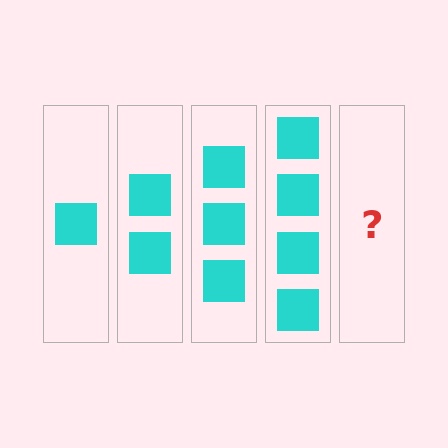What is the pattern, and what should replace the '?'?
The pattern is that each step adds one more square. The '?' should be 5 squares.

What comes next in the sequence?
The next element should be 5 squares.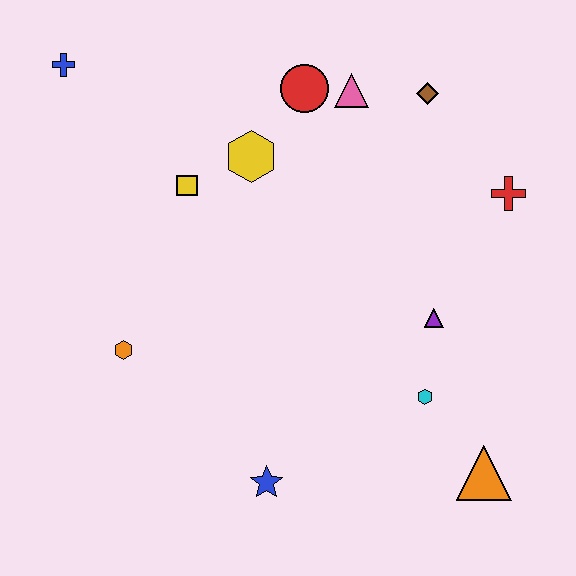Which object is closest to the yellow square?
The yellow hexagon is closest to the yellow square.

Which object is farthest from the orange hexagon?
The red cross is farthest from the orange hexagon.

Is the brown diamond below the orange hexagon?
No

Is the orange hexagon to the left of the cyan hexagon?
Yes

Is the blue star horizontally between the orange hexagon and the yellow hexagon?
No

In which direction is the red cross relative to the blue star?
The red cross is above the blue star.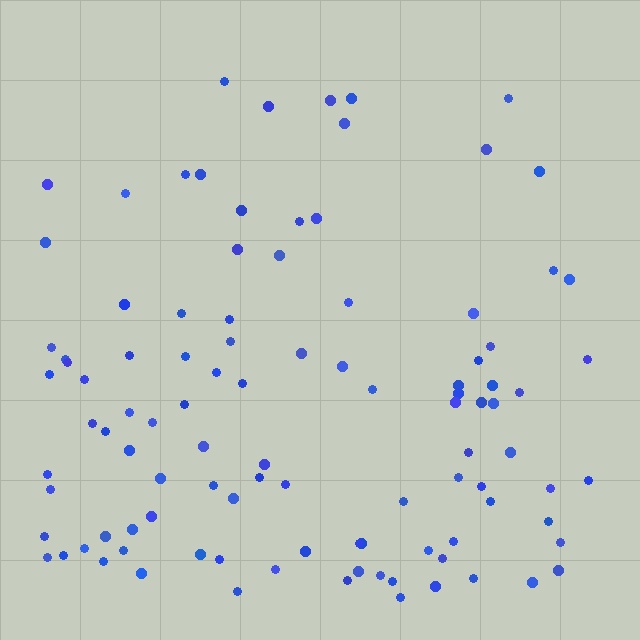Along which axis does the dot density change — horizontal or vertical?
Vertical.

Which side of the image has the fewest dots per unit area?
The top.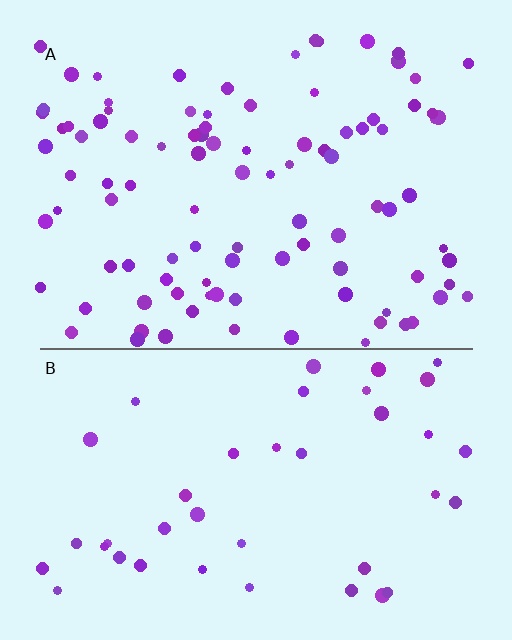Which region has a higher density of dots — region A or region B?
A (the top).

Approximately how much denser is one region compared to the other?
Approximately 2.4× — region A over region B.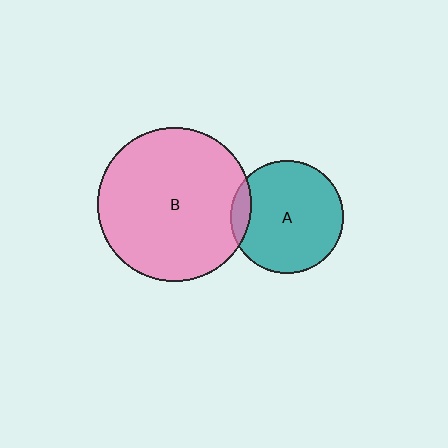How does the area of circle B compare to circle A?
Approximately 1.9 times.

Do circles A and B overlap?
Yes.